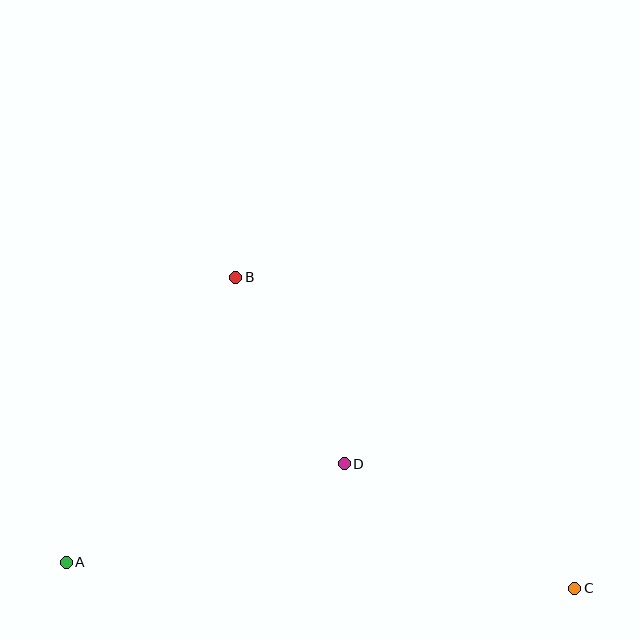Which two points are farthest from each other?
Points A and C are farthest from each other.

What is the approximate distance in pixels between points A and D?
The distance between A and D is approximately 295 pixels.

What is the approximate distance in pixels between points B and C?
The distance between B and C is approximately 460 pixels.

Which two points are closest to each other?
Points B and D are closest to each other.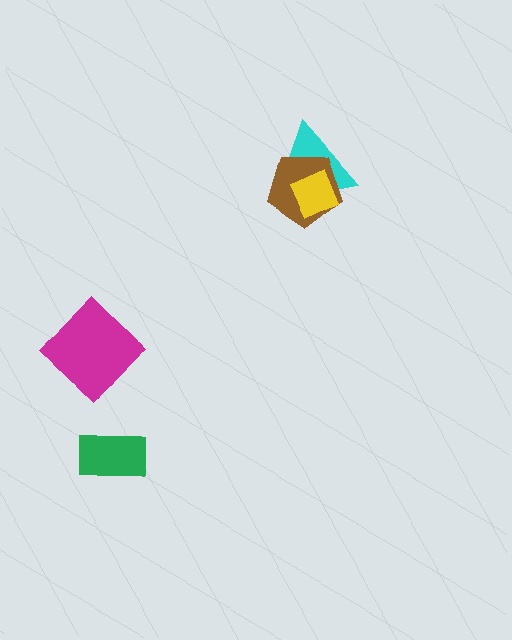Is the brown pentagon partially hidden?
Yes, it is partially covered by another shape.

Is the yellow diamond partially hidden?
No, no other shape covers it.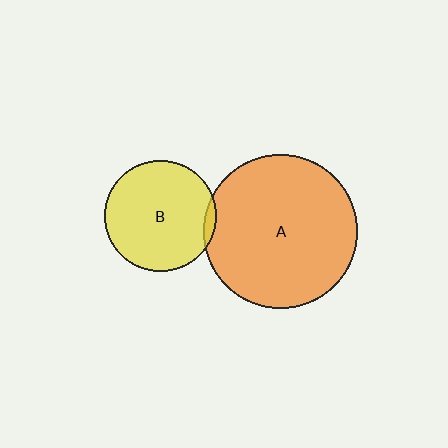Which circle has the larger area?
Circle A (orange).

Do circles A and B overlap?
Yes.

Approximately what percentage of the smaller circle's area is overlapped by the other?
Approximately 5%.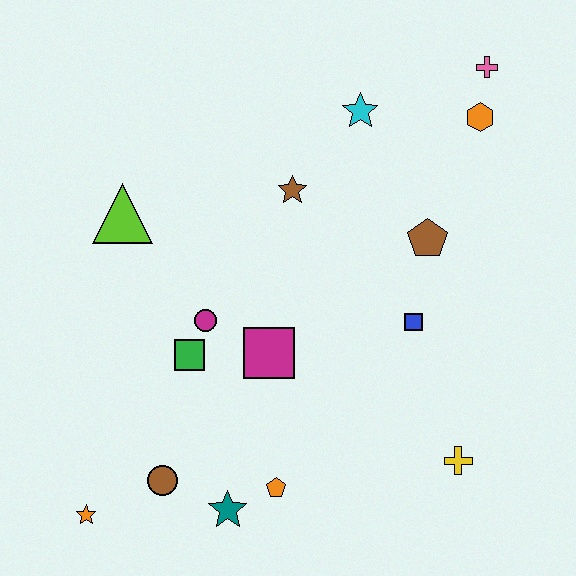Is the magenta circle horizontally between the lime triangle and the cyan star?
Yes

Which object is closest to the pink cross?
The orange hexagon is closest to the pink cross.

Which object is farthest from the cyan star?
The orange star is farthest from the cyan star.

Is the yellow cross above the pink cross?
No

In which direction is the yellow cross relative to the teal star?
The yellow cross is to the right of the teal star.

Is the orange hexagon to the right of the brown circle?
Yes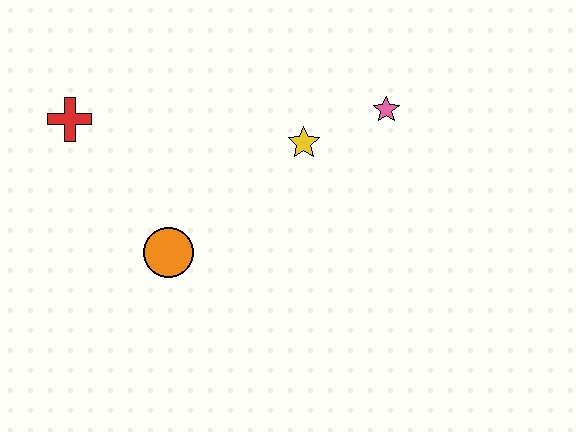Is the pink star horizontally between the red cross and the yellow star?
No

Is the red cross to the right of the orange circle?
No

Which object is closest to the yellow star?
The pink star is closest to the yellow star.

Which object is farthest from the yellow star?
The red cross is farthest from the yellow star.